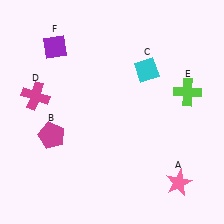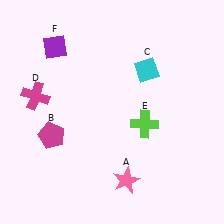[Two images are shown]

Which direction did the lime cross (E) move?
The lime cross (E) moved left.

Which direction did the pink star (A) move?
The pink star (A) moved left.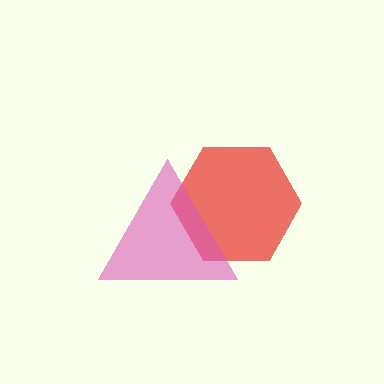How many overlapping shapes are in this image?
There are 2 overlapping shapes in the image.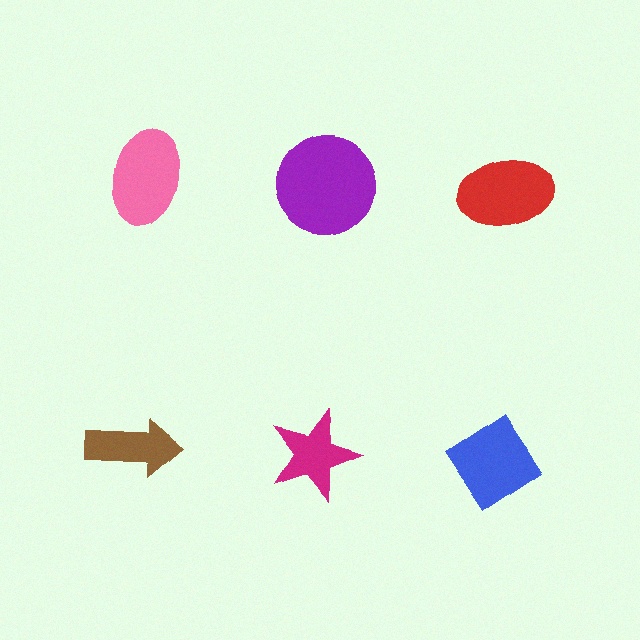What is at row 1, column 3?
A red ellipse.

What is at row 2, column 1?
A brown arrow.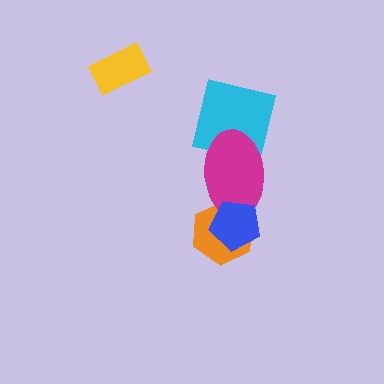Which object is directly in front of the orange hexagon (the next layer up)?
The magenta ellipse is directly in front of the orange hexagon.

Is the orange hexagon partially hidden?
Yes, it is partially covered by another shape.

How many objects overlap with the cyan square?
1 object overlaps with the cyan square.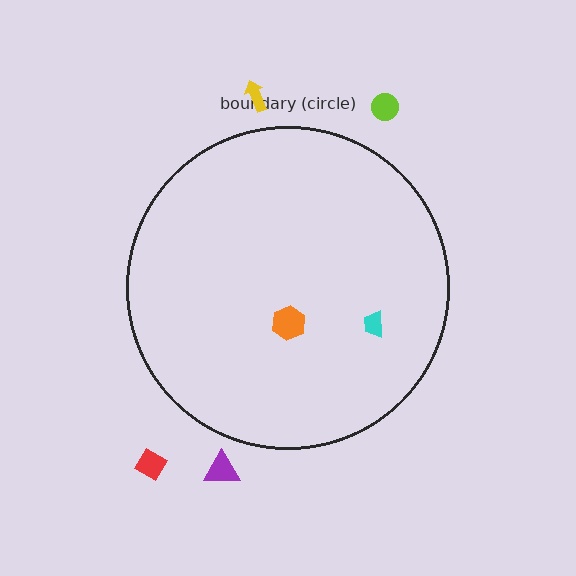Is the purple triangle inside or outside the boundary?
Outside.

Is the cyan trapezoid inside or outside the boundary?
Inside.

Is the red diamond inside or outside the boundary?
Outside.